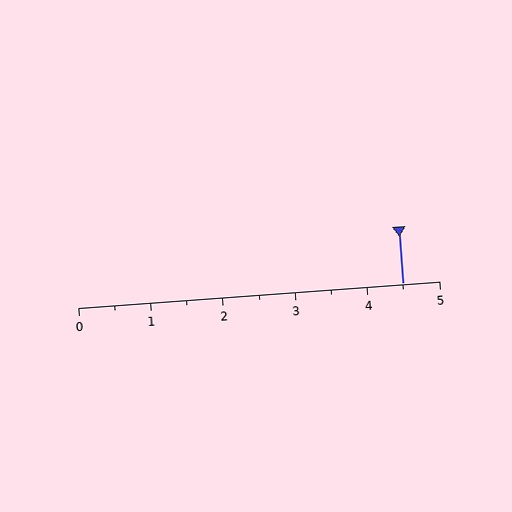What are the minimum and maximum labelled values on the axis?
The axis runs from 0 to 5.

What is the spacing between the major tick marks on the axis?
The major ticks are spaced 1 apart.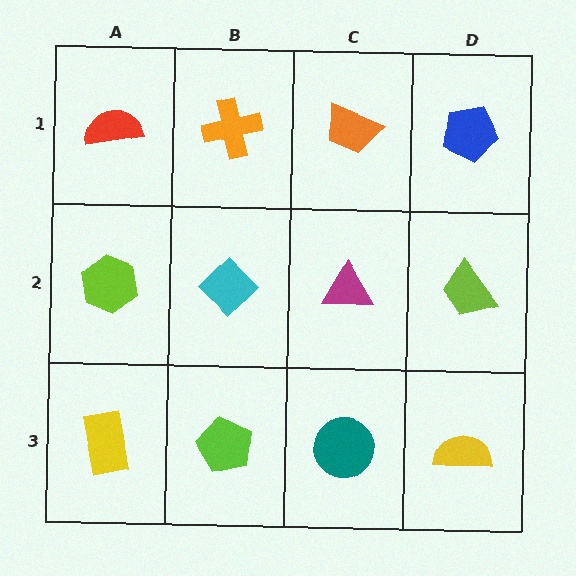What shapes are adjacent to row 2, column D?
A blue pentagon (row 1, column D), a yellow semicircle (row 3, column D), a magenta triangle (row 2, column C).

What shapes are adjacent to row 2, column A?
A red semicircle (row 1, column A), a yellow rectangle (row 3, column A), a cyan diamond (row 2, column B).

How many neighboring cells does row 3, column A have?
2.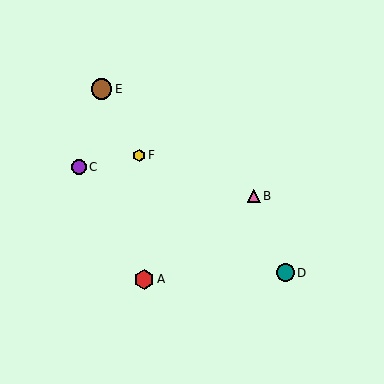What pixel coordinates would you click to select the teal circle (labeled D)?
Click at (286, 273) to select the teal circle D.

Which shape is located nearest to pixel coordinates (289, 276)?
The teal circle (labeled D) at (286, 273) is nearest to that location.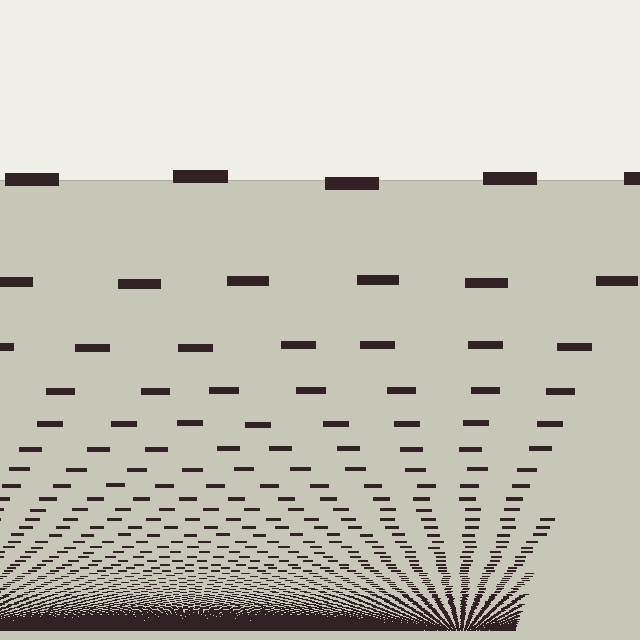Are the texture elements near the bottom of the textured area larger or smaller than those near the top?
Smaller. The gradient is inverted — elements near the bottom are smaller and denser.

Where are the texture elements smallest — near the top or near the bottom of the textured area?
Near the bottom.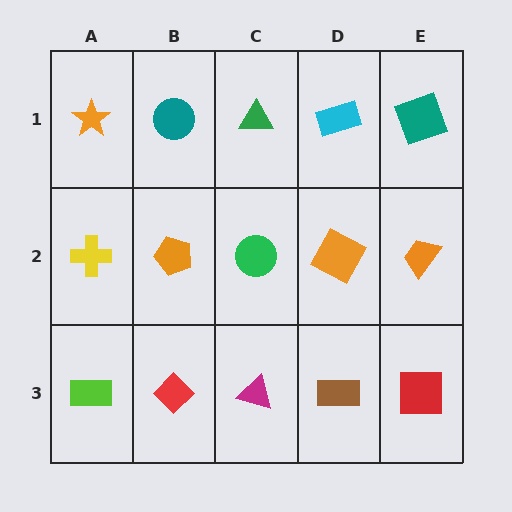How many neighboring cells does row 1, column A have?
2.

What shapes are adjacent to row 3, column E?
An orange trapezoid (row 2, column E), a brown rectangle (row 3, column D).